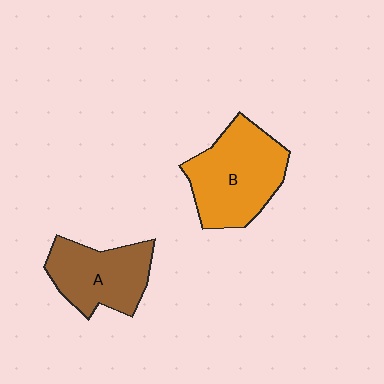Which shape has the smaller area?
Shape A (brown).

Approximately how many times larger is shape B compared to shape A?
Approximately 1.3 times.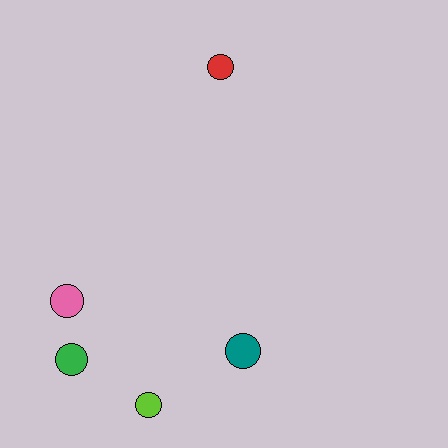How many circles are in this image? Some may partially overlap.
There are 5 circles.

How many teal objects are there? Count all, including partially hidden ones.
There is 1 teal object.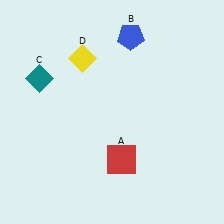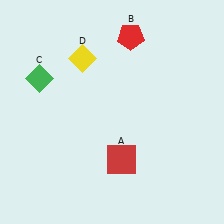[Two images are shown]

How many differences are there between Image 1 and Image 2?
There are 2 differences between the two images.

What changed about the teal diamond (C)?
In Image 1, C is teal. In Image 2, it changed to green.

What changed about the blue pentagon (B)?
In Image 1, B is blue. In Image 2, it changed to red.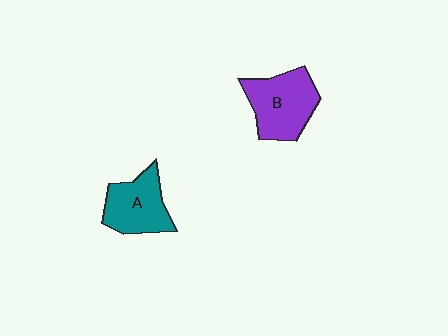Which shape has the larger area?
Shape B (purple).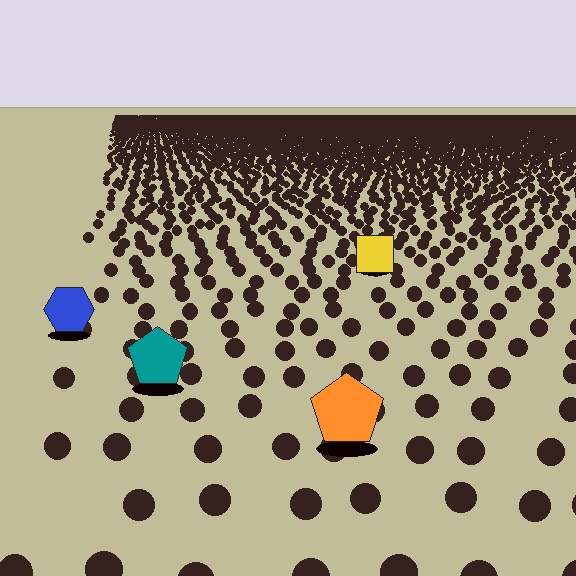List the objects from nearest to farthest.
From nearest to farthest: the orange pentagon, the teal pentagon, the blue hexagon, the yellow square.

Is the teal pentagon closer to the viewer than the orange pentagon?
No. The orange pentagon is closer — you can tell from the texture gradient: the ground texture is coarser near it.